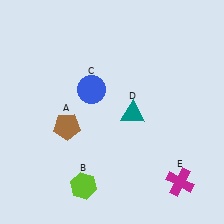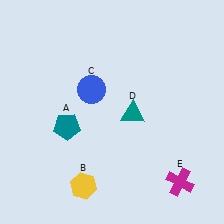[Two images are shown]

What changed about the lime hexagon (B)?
In Image 1, B is lime. In Image 2, it changed to yellow.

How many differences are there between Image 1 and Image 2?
There are 2 differences between the two images.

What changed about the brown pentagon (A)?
In Image 1, A is brown. In Image 2, it changed to teal.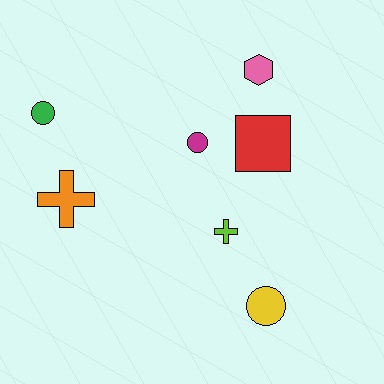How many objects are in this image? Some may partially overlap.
There are 7 objects.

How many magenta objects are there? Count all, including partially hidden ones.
There is 1 magenta object.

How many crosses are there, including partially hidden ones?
There are 2 crosses.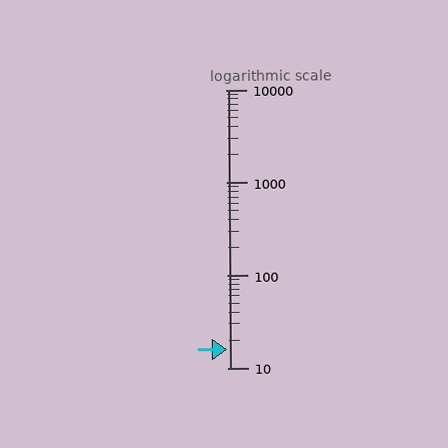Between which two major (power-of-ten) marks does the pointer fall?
The pointer is between 10 and 100.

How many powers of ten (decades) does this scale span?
The scale spans 3 decades, from 10 to 10000.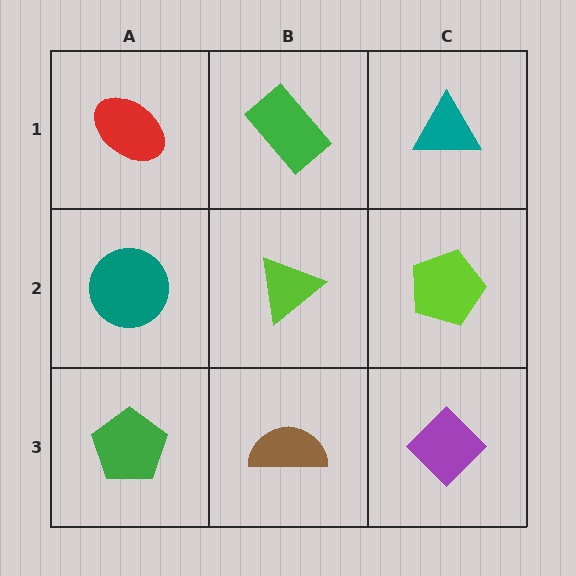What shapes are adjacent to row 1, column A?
A teal circle (row 2, column A), a green rectangle (row 1, column B).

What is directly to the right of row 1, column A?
A green rectangle.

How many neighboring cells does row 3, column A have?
2.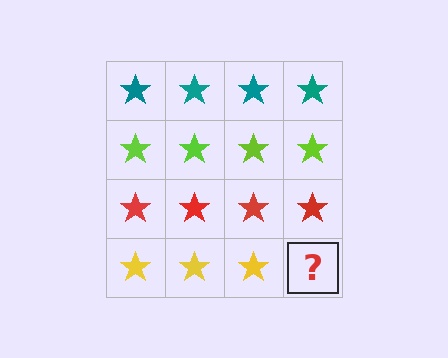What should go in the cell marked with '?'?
The missing cell should contain a yellow star.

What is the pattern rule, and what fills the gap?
The rule is that each row has a consistent color. The gap should be filled with a yellow star.